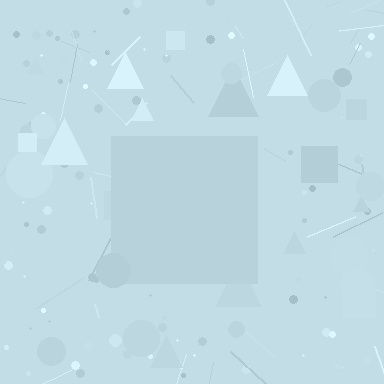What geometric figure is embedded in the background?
A square is embedded in the background.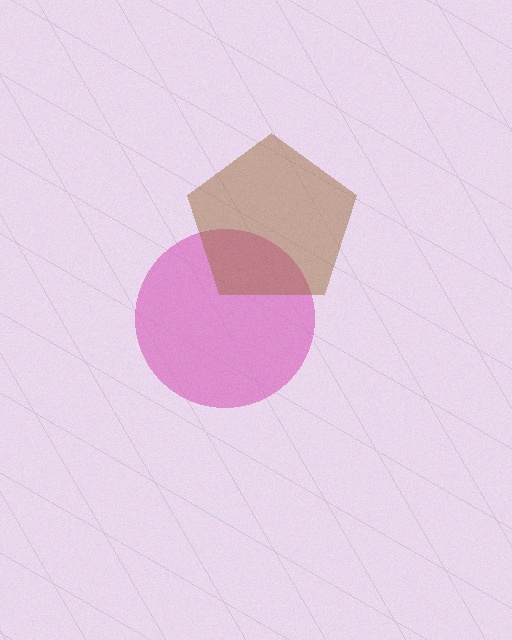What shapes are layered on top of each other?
The layered shapes are: a pink circle, a brown pentagon.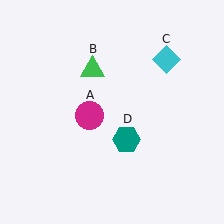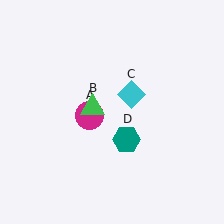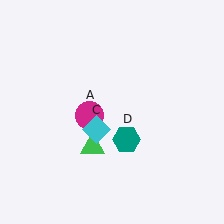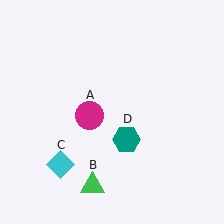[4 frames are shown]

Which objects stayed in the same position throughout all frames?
Magenta circle (object A) and teal hexagon (object D) remained stationary.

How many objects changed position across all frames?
2 objects changed position: green triangle (object B), cyan diamond (object C).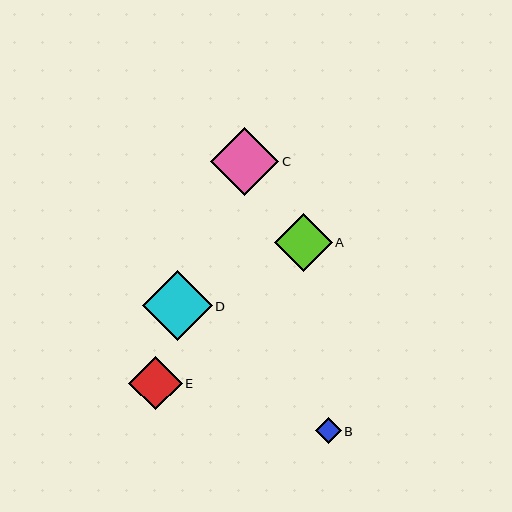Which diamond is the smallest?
Diamond B is the smallest with a size of approximately 26 pixels.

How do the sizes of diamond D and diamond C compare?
Diamond D and diamond C are approximately the same size.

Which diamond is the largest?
Diamond D is the largest with a size of approximately 70 pixels.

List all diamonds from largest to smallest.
From largest to smallest: D, C, A, E, B.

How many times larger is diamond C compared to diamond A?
Diamond C is approximately 1.2 times the size of diamond A.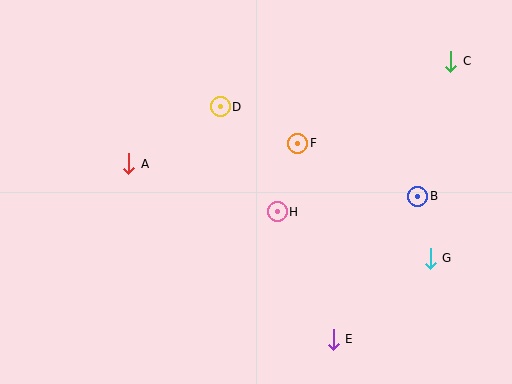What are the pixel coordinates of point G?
Point G is at (430, 258).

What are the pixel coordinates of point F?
Point F is at (298, 143).